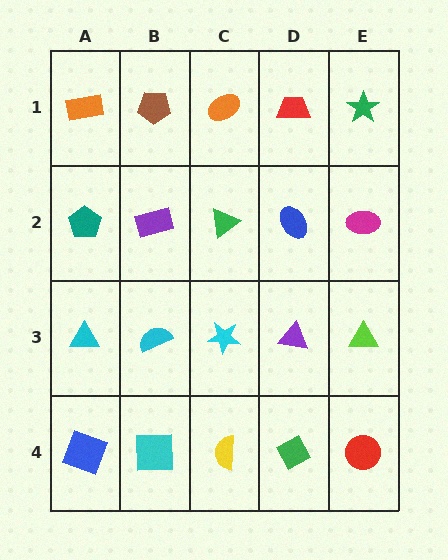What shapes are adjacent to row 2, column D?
A red trapezoid (row 1, column D), a purple triangle (row 3, column D), a green triangle (row 2, column C), a magenta ellipse (row 2, column E).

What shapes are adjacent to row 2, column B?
A brown pentagon (row 1, column B), a cyan semicircle (row 3, column B), a teal pentagon (row 2, column A), a green triangle (row 2, column C).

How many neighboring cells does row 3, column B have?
4.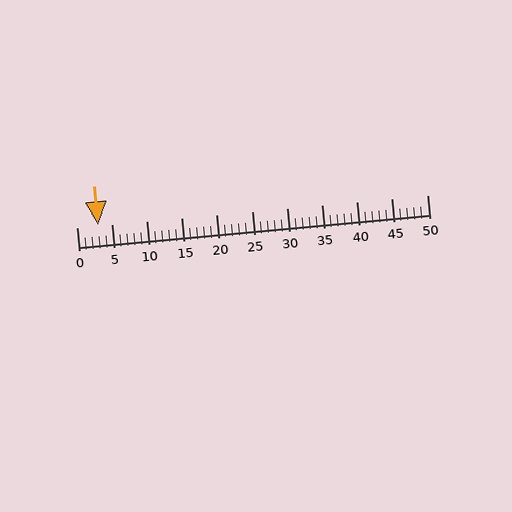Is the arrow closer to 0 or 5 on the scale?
The arrow is closer to 5.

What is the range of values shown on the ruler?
The ruler shows values from 0 to 50.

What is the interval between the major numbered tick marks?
The major tick marks are spaced 5 units apart.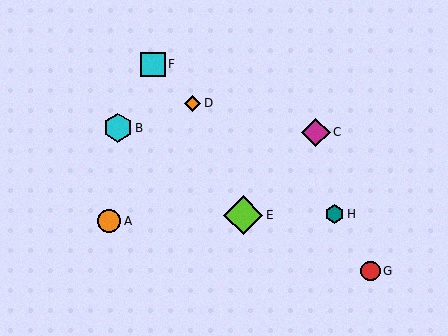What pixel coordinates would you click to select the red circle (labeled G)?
Click at (371, 271) to select the red circle G.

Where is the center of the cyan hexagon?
The center of the cyan hexagon is at (118, 128).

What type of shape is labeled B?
Shape B is a cyan hexagon.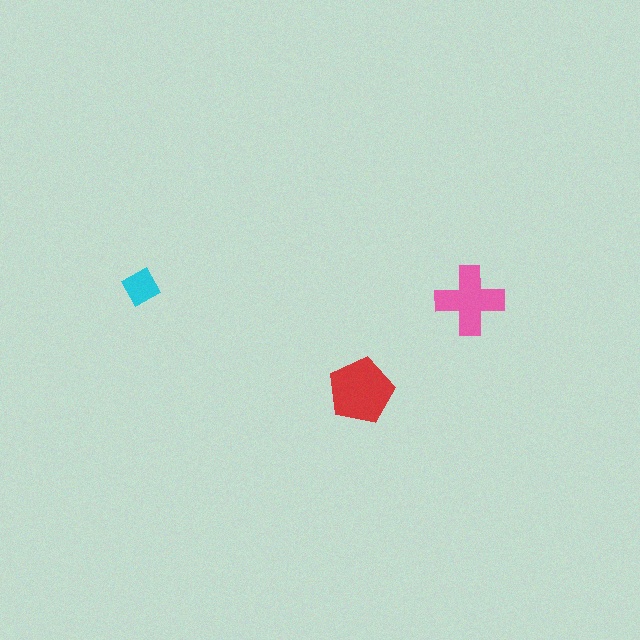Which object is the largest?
The red pentagon.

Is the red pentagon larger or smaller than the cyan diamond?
Larger.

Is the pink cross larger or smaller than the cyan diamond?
Larger.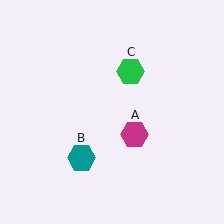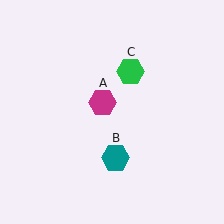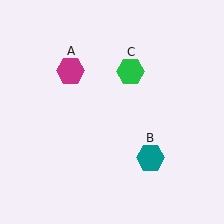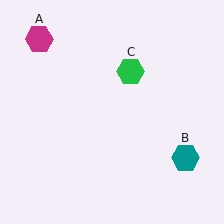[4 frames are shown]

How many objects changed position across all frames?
2 objects changed position: magenta hexagon (object A), teal hexagon (object B).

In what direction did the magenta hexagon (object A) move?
The magenta hexagon (object A) moved up and to the left.